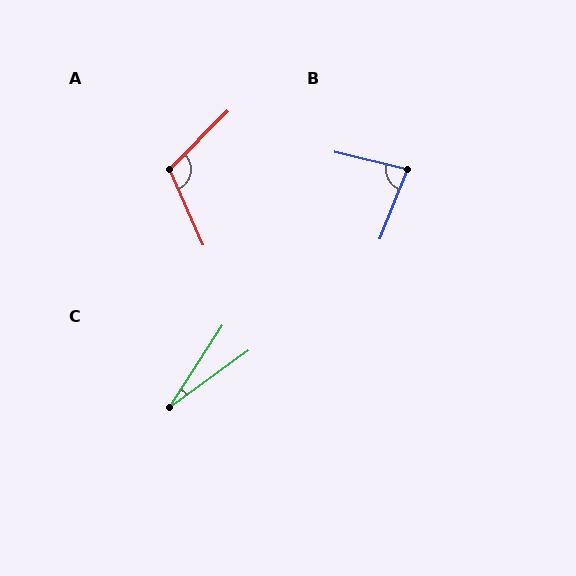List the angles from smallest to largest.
C (21°), B (82°), A (111°).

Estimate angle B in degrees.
Approximately 82 degrees.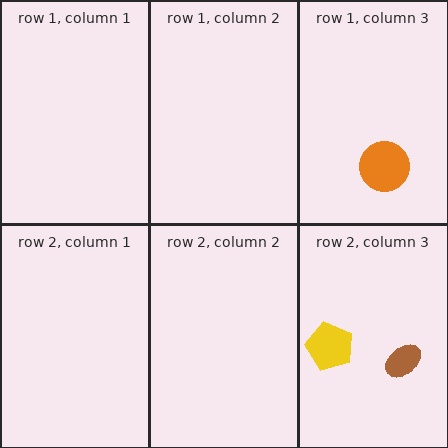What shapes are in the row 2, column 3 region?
The brown ellipse, the yellow pentagon.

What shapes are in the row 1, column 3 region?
The orange circle.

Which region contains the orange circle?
The row 1, column 3 region.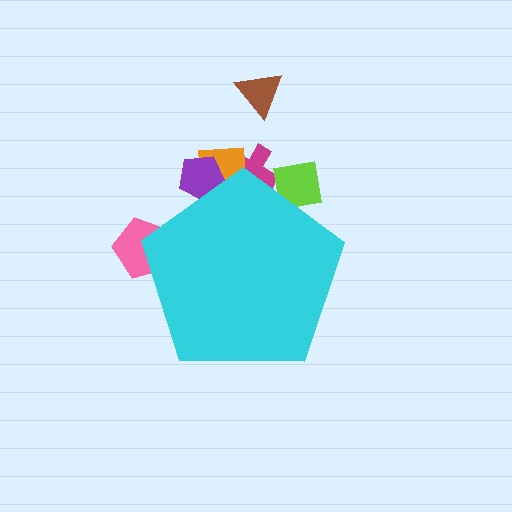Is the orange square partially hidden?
Yes, the orange square is partially hidden behind the cyan pentagon.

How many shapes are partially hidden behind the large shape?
5 shapes are partially hidden.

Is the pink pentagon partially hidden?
Yes, the pink pentagon is partially hidden behind the cyan pentagon.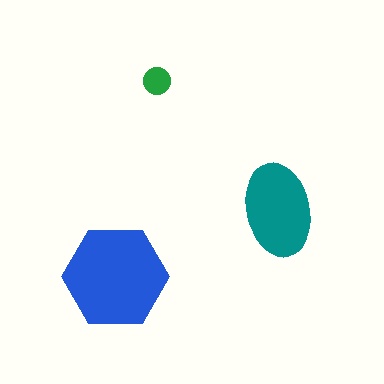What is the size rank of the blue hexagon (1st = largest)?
1st.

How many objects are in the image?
There are 3 objects in the image.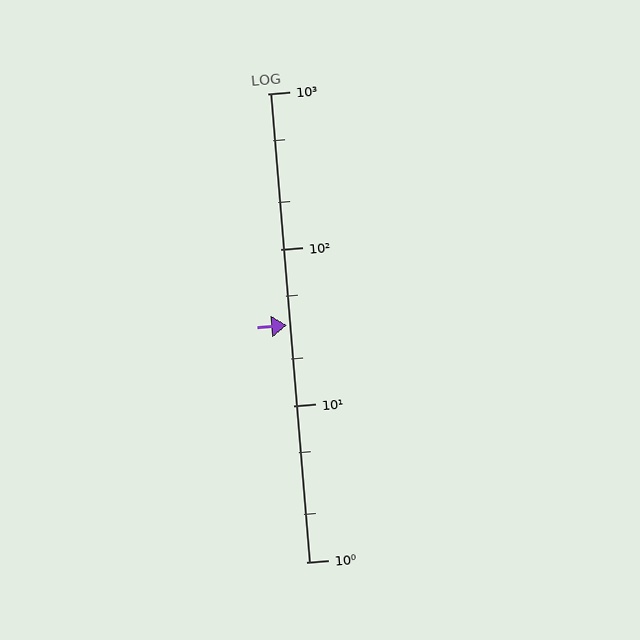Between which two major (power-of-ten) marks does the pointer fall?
The pointer is between 10 and 100.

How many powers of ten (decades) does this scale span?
The scale spans 3 decades, from 1 to 1000.